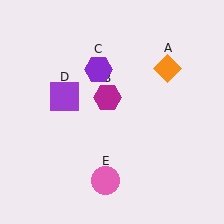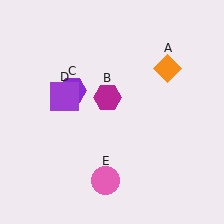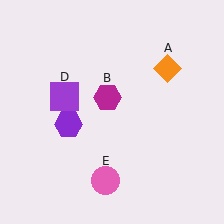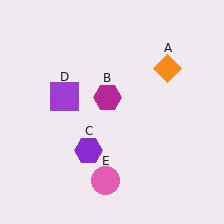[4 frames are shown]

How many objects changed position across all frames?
1 object changed position: purple hexagon (object C).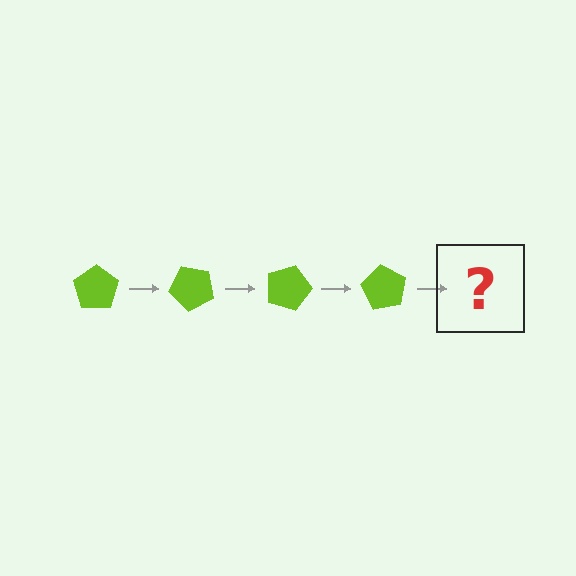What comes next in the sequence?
The next element should be a lime pentagon rotated 180 degrees.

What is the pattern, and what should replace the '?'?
The pattern is that the pentagon rotates 45 degrees each step. The '?' should be a lime pentagon rotated 180 degrees.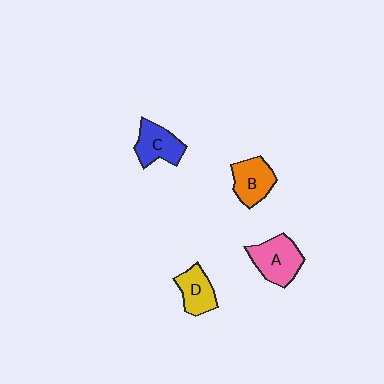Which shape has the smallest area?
Shape D (yellow).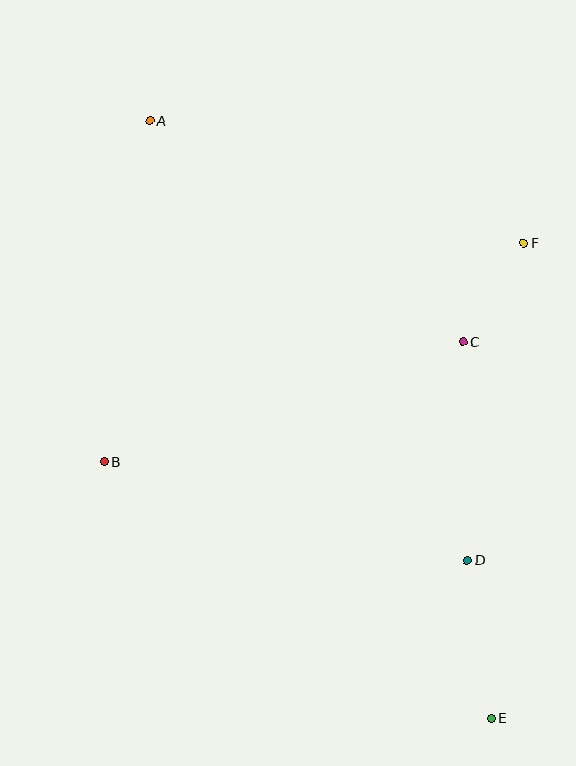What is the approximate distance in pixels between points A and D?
The distance between A and D is approximately 542 pixels.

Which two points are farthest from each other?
Points A and E are farthest from each other.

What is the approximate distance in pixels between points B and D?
The distance between B and D is approximately 376 pixels.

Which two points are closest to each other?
Points C and F are closest to each other.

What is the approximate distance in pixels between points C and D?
The distance between C and D is approximately 219 pixels.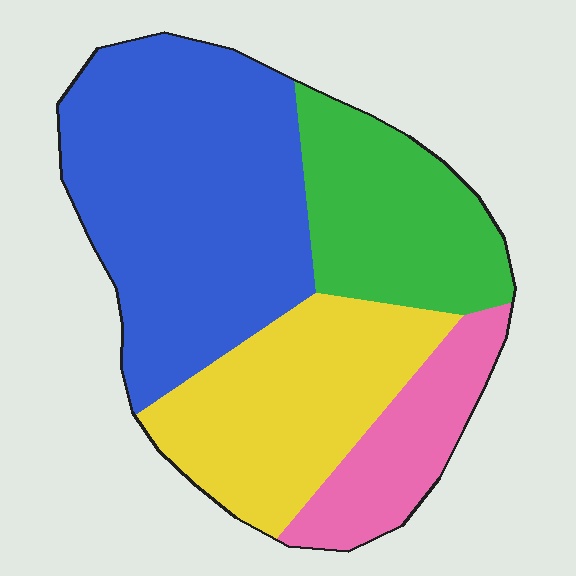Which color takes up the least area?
Pink, at roughly 15%.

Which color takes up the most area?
Blue, at roughly 40%.